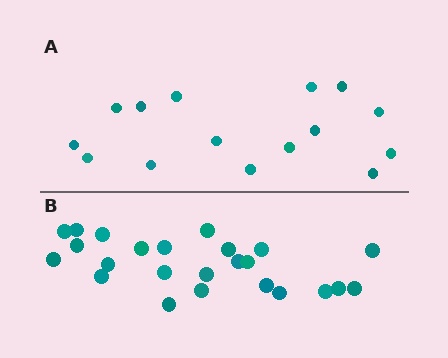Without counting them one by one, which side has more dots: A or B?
Region B (the bottom region) has more dots.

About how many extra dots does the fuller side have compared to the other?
Region B has roughly 8 or so more dots than region A.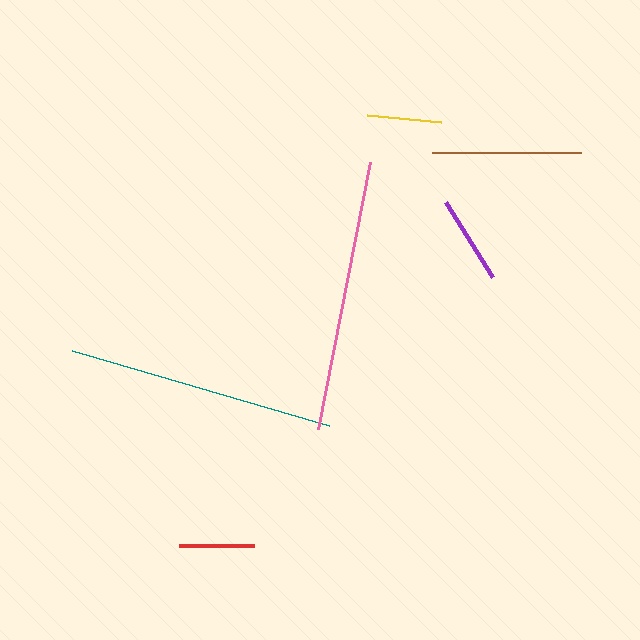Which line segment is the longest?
The pink line is the longest at approximately 272 pixels.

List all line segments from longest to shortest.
From longest to shortest: pink, teal, brown, purple, yellow, red.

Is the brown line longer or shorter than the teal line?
The teal line is longer than the brown line.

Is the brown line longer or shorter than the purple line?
The brown line is longer than the purple line.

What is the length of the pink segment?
The pink segment is approximately 272 pixels long.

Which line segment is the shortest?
The red line is the shortest at approximately 74 pixels.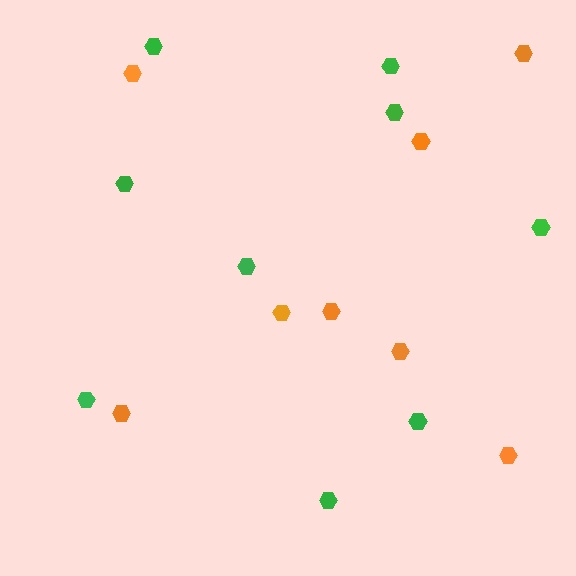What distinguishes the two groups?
There are 2 groups: one group of green hexagons (9) and one group of orange hexagons (8).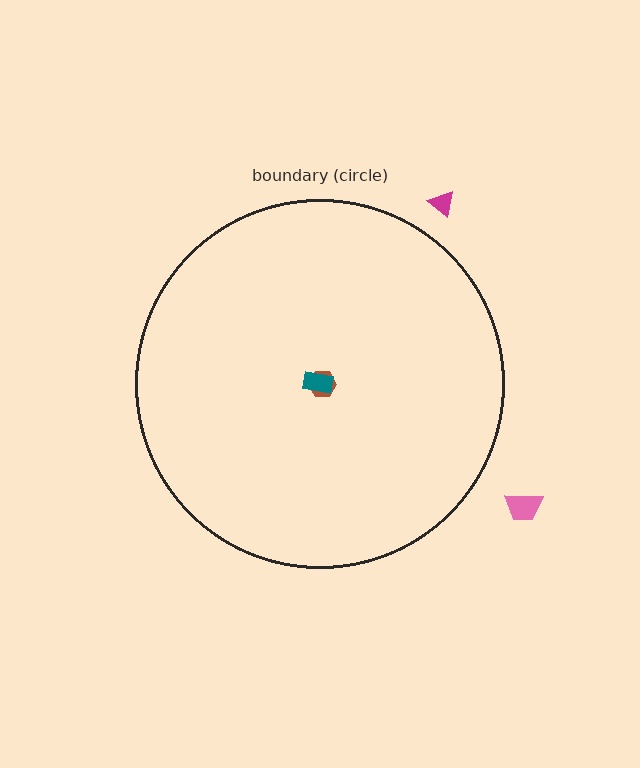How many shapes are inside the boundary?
2 inside, 2 outside.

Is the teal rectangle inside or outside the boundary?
Inside.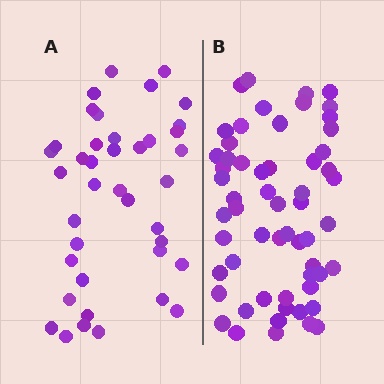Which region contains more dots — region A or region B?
Region B (the right region) has more dots.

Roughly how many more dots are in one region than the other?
Region B has approximately 20 more dots than region A.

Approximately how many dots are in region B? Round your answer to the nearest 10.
About 60 dots. (The exact count is 58, which rounds to 60.)